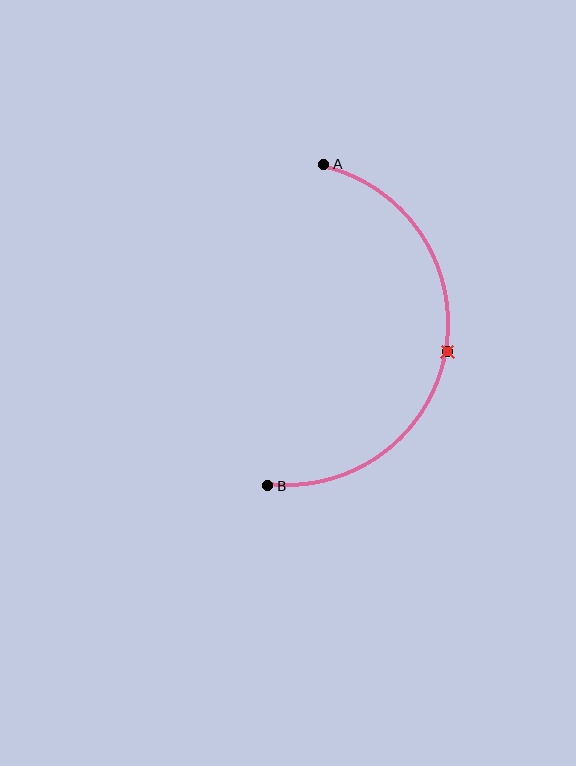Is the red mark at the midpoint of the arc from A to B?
Yes. The red mark lies on the arc at equal arc-length from both A and B — it is the arc midpoint.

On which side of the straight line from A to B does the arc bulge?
The arc bulges to the right of the straight line connecting A and B.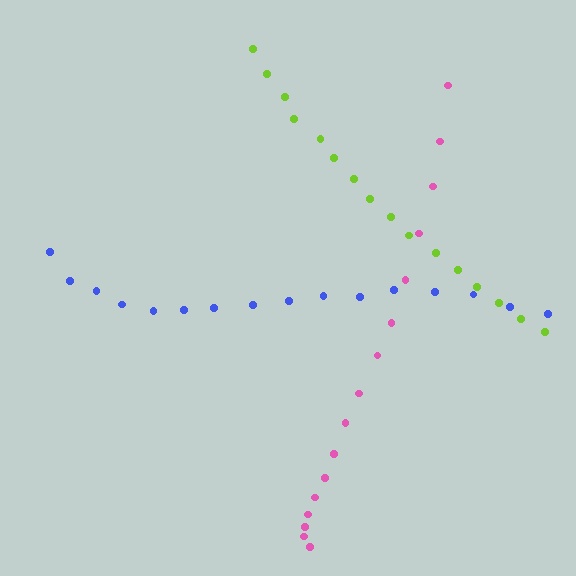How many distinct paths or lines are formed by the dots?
There are 3 distinct paths.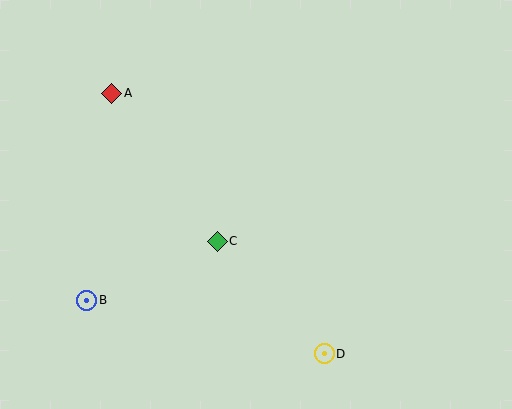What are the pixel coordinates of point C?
Point C is at (217, 241).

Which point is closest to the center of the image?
Point C at (217, 241) is closest to the center.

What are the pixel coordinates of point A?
Point A is at (112, 93).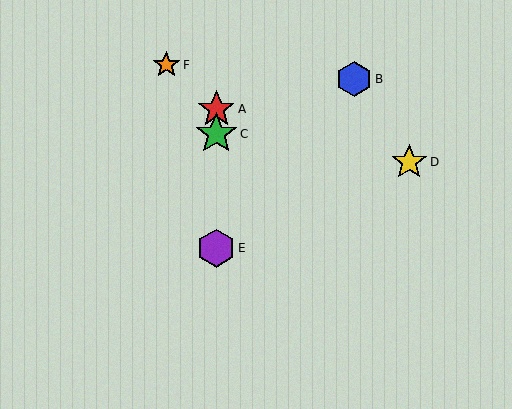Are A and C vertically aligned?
Yes, both are at x≈216.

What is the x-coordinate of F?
Object F is at x≈166.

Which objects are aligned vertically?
Objects A, C, E are aligned vertically.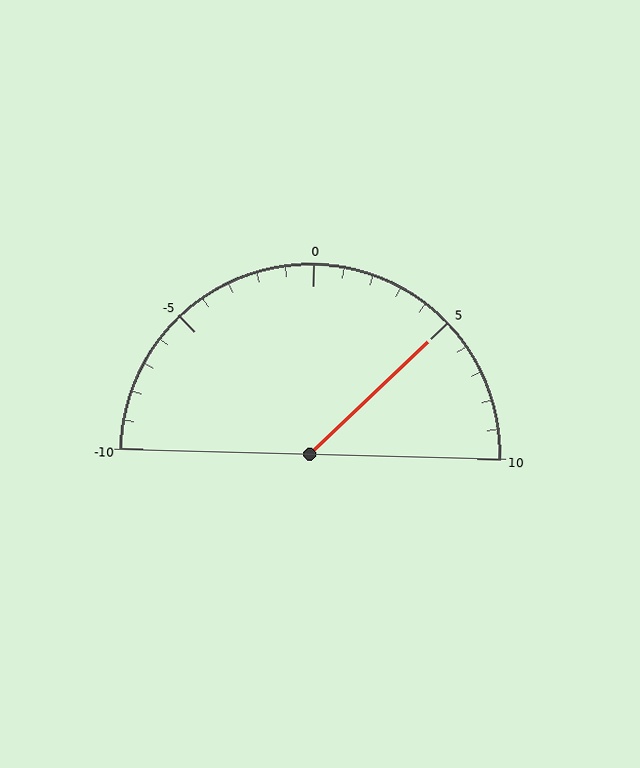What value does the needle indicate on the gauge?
The needle indicates approximately 5.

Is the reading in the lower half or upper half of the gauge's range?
The reading is in the upper half of the range (-10 to 10).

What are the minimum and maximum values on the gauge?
The gauge ranges from -10 to 10.